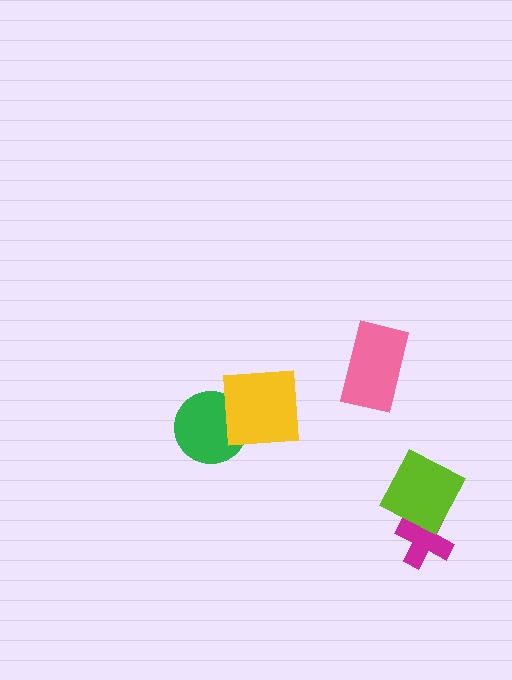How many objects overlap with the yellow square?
1 object overlaps with the yellow square.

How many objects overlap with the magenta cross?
1 object overlaps with the magenta cross.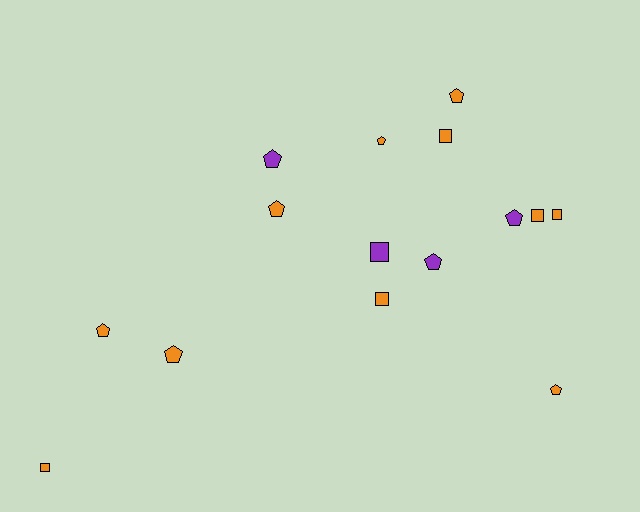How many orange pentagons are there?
There are 6 orange pentagons.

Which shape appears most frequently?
Pentagon, with 9 objects.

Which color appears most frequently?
Orange, with 11 objects.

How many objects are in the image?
There are 15 objects.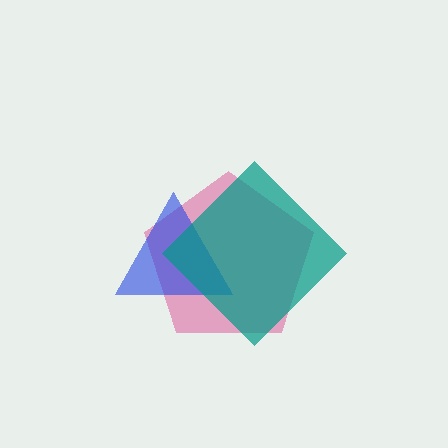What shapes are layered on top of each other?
The layered shapes are: a pink pentagon, a blue triangle, a teal diamond.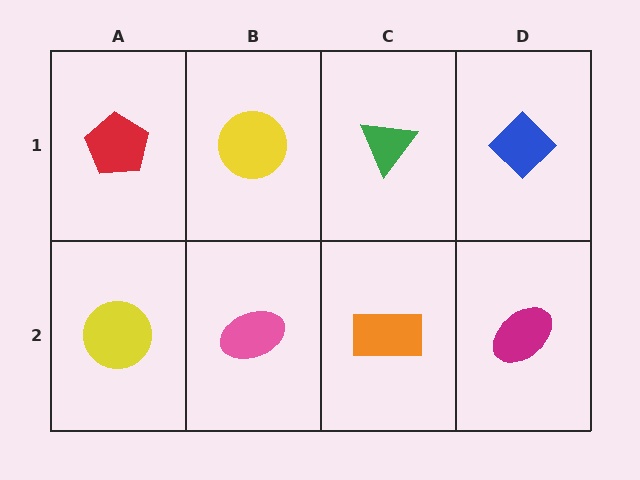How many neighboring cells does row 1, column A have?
2.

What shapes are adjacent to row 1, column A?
A yellow circle (row 2, column A), a yellow circle (row 1, column B).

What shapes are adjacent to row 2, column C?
A green triangle (row 1, column C), a pink ellipse (row 2, column B), a magenta ellipse (row 2, column D).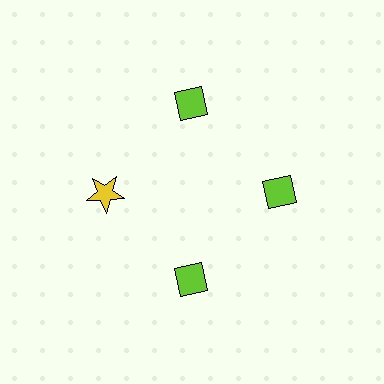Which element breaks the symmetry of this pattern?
The yellow star at roughly the 9 o'clock position breaks the symmetry. All other shapes are lime diamonds.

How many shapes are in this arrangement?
There are 4 shapes arranged in a ring pattern.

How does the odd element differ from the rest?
It differs in both color (yellow instead of lime) and shape (star instead of diamond).